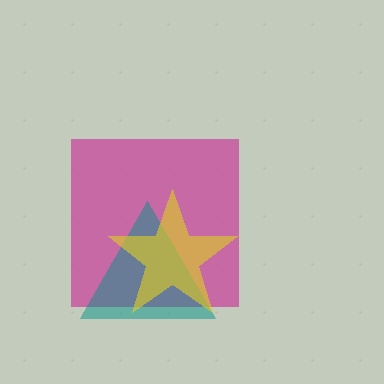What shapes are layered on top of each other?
The layered shapes are: a magenta square, a teal triangle, a yellow star.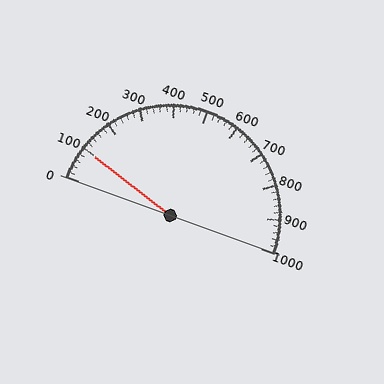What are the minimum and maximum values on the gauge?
The gauge ranges from 0 to 1000.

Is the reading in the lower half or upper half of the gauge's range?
The reading is in the lower half of the range (0 to 1000).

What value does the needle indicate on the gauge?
The needle indicates approximately 100.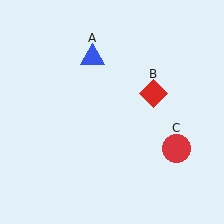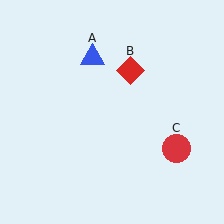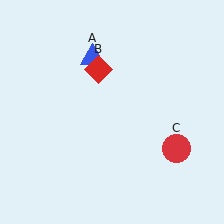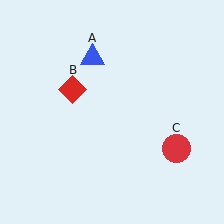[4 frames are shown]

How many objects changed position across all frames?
1 object changed position: red diamond (object B).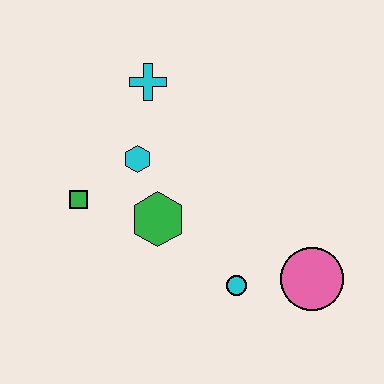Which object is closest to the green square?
The cyan hexagon is closest to the green square.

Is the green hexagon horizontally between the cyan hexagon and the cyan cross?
No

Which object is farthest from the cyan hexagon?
The pink circle is farthest from the cyan hexagon.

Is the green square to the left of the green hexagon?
Yes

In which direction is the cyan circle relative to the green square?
The cyan circle is to the right of the green square.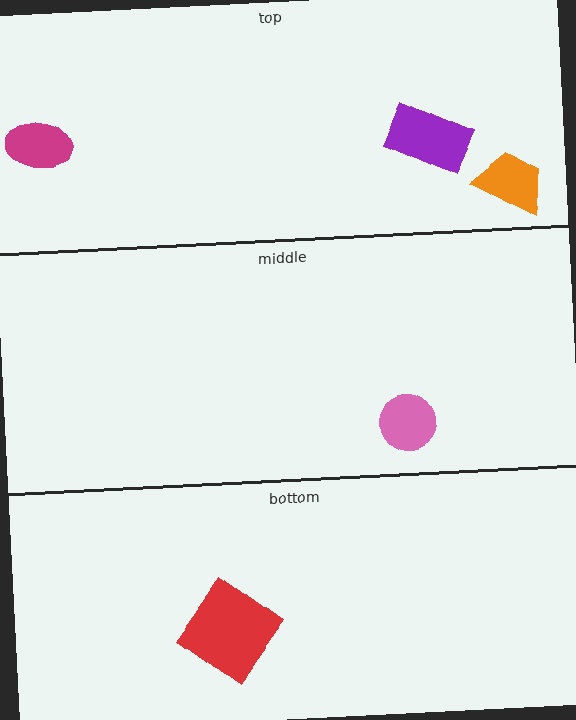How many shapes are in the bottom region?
1.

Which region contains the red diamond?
The bottom region.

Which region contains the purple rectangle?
The top region.